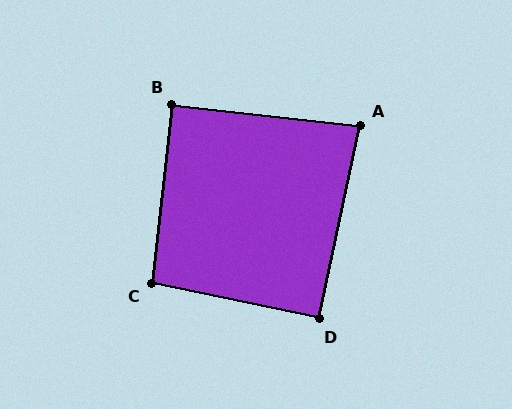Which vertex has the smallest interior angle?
A, at approximately 84 degrees.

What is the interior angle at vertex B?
Approximately 90 degrees (approximately right).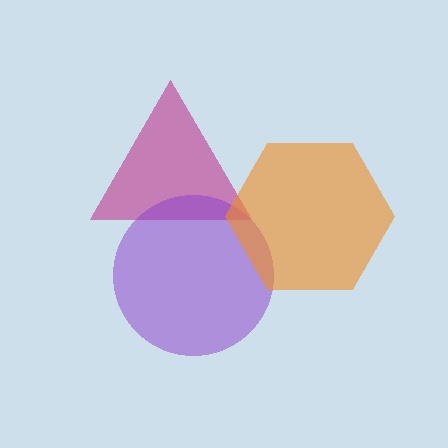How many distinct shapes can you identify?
There are 3 distinct shapes: a magenta triangle, a purple circle, an orange hexagon.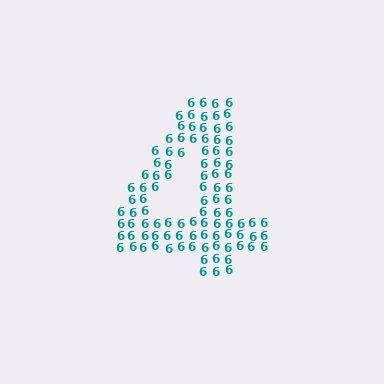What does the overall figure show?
The overall figure shows the digit 4.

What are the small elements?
The small elements are digit 6's.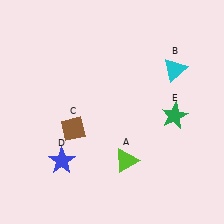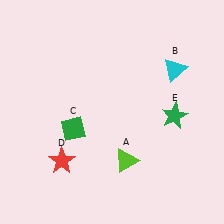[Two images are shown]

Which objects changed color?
C changed from brown to green. D changed from blue to red.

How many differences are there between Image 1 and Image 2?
There are 2 differences between the two images.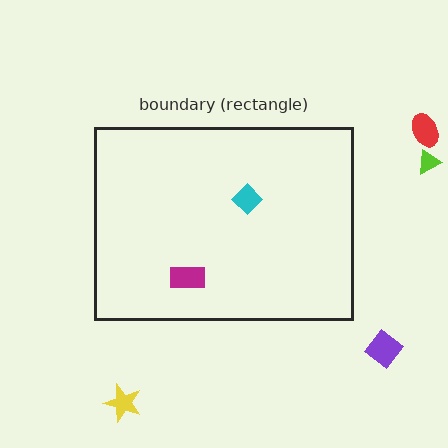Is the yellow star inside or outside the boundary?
Outside.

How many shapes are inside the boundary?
2 inside, 4 outside.